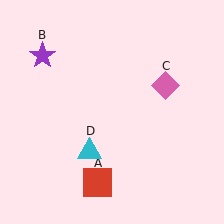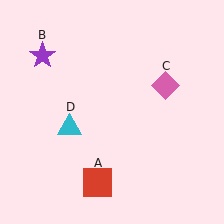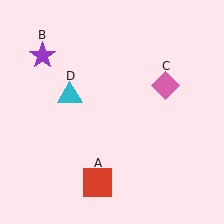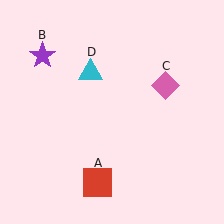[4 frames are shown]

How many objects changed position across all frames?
1 object changed position: cyan triangle (object D).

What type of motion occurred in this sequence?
The cyan triangle (object D) rotated clockwise around the center of the scene.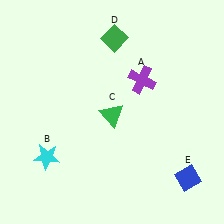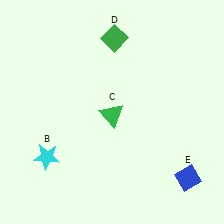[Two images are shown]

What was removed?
The purple cross (A) was removed in Image 2.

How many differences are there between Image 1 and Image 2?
There is 1 difference between the two images.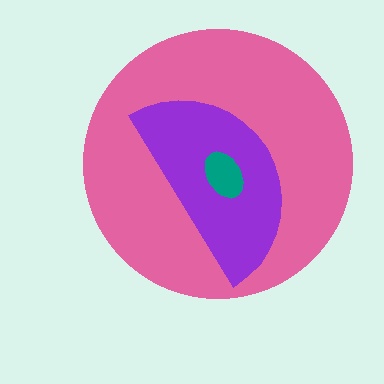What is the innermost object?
The teal ellipse.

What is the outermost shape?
The pink circle.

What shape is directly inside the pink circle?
The purple semicircle.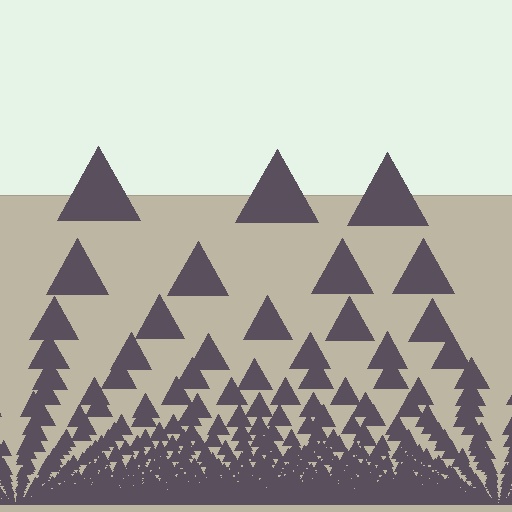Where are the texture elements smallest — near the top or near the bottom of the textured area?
Near the bottom.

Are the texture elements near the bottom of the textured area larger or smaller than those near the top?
Smaller. The gradient is inverted — elements near the bottom are smaller and denser.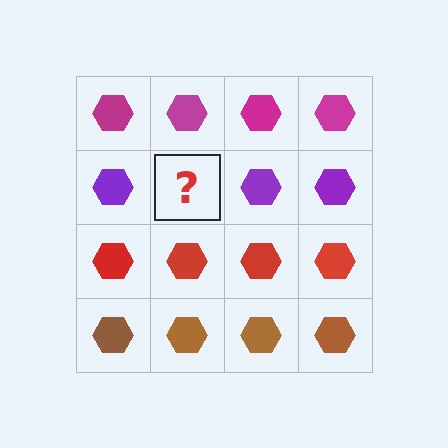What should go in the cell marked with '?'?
The missing cell should contain a purple hexagon.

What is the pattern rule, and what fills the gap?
The rule is that each row has a consistent color. The gap should be filled with a purple hexagon.